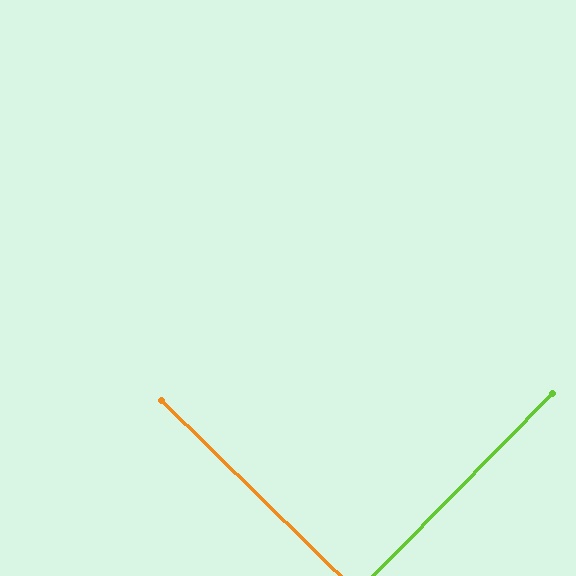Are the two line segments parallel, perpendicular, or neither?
Perpendicular — they meet at approximately 90°.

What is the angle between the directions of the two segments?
Approximately 90 degrees.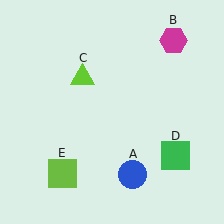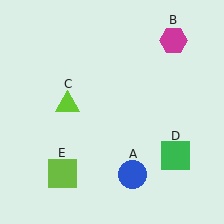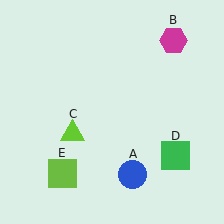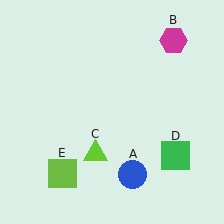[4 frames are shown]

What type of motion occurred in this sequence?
The lime triangle (object C) rotated counterclockwise around the center of the scene.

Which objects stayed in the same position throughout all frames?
Blue circle (object A) and magenta hexagon (object B) and green square (object D) and lime square (object E) remained stationary.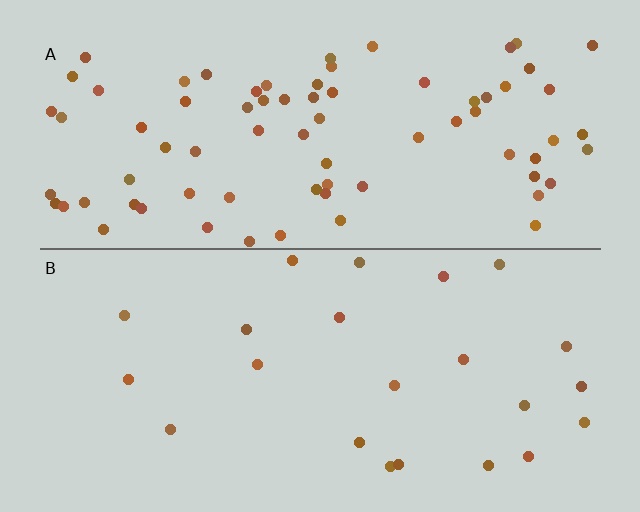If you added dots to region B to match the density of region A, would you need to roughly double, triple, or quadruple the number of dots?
Approximately triple.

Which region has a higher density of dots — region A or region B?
A (the top).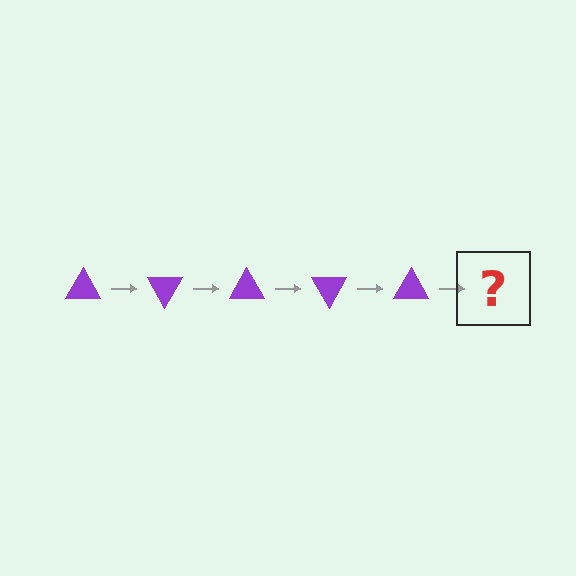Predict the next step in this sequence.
The next step is a purple triangle rotated 300 degrees.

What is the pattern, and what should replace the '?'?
The pattern is that the triangle rotates 60 degrees each step. The '?' should be a purple triangle rotated 300 degrees.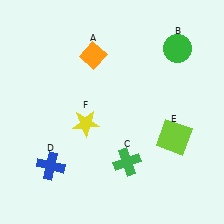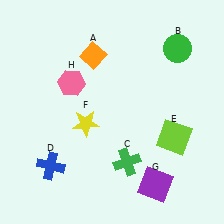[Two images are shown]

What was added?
A purple square (G), a pink hexagon (H) were added in Image 2.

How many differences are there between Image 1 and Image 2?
There are 2 differences between the two images.